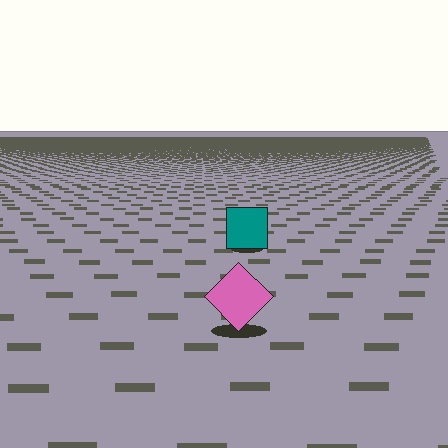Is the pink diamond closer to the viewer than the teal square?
Yes. The pink diamond is closer — you can tell from the texture gradient: the ground texture is coarser near it.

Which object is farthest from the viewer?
The teal square is farthest from the viewer. It appears smaller and the ground texture around it is denser.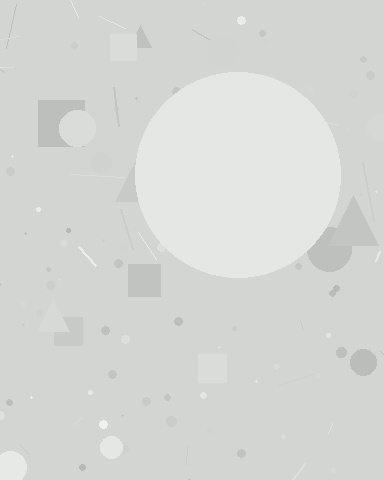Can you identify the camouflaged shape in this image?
The camouflaged shape is a circle.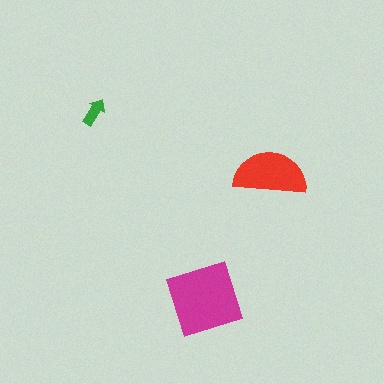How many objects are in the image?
There are 3 objects in the image.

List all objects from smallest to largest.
The green arrow, the red semicircle, the magenta square.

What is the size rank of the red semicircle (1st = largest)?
2nd.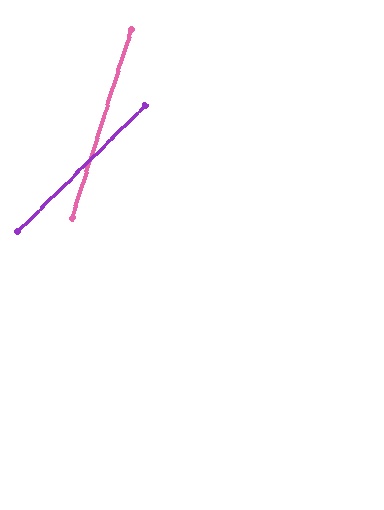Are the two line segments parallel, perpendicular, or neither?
Neither parallel nor perpendicular — they differ by about 28°.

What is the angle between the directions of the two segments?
Approximately 28 degrees.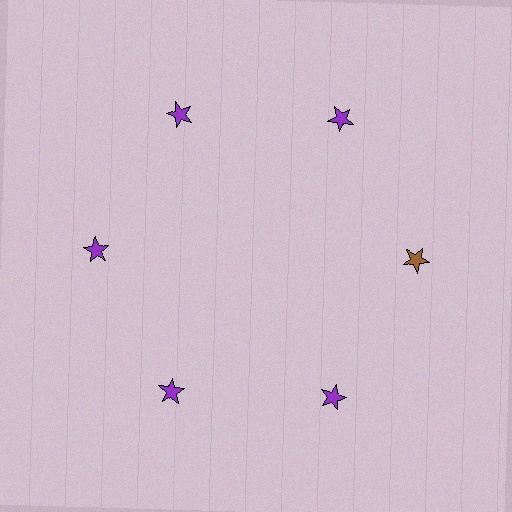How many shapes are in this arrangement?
There are 6 shapes arranged in a ring pattern.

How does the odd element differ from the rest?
It has a different color: brown instead of purple.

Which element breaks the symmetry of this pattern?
The brown star at roughly the 3 o'clock position breaks the symmetry. All other shapes are purple stars.